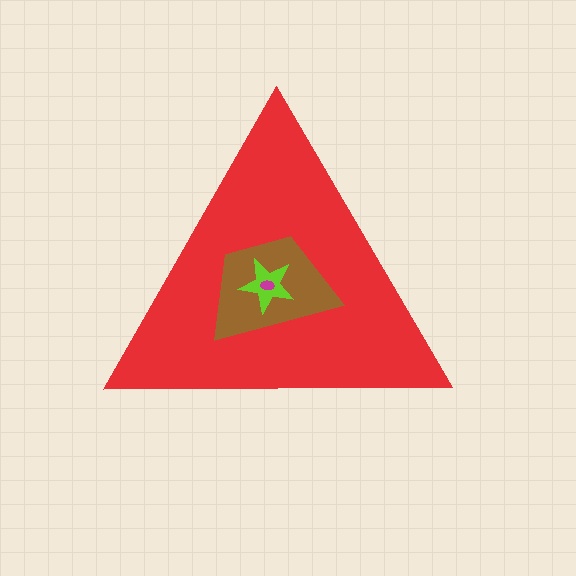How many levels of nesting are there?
4.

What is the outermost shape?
The red triangle.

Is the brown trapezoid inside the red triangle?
Yes.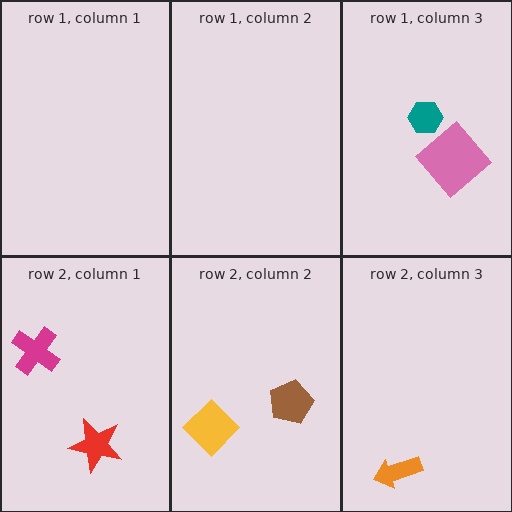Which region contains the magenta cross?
The row 2, column 1 region.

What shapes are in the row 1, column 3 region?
The pink diamond, the teal hexagon.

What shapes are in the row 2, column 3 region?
The orange arrow.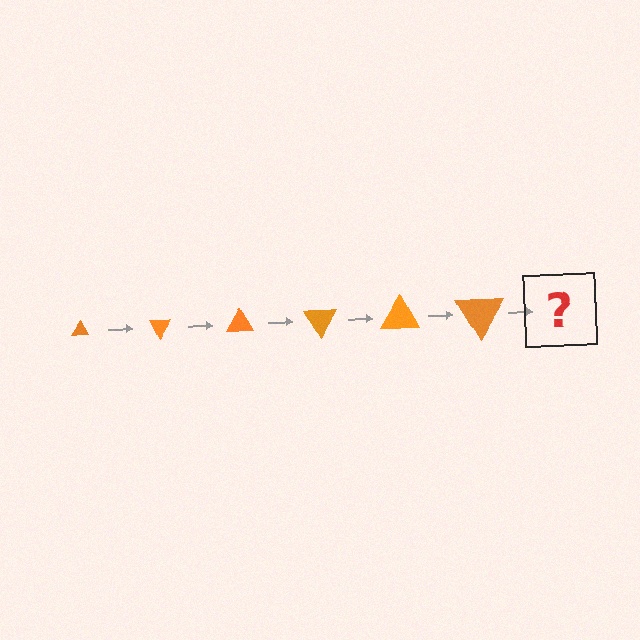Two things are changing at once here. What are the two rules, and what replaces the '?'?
The two rules are that the triangle grows larger each step and it rotates 60 degrees each step. The '?' should be a triangle, larger than the previous one and rotated 360 degrees from the start.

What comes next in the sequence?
The next element should be a triangle, larger than the previous one and rotated 360 degrees from the start.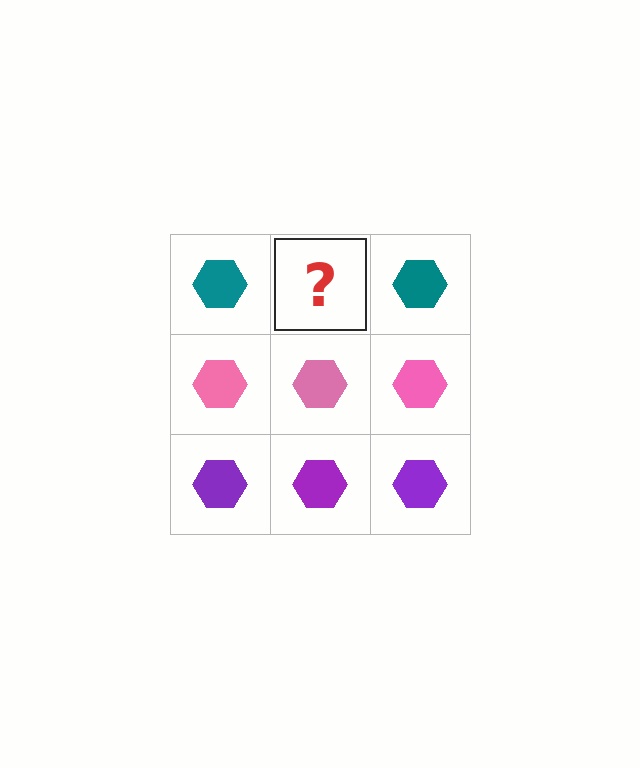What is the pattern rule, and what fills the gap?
The rule is that each row has a consistent color. The gap should be filled with a teal hexagon.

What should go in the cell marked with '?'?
The missing cell should contain a teal hexagon.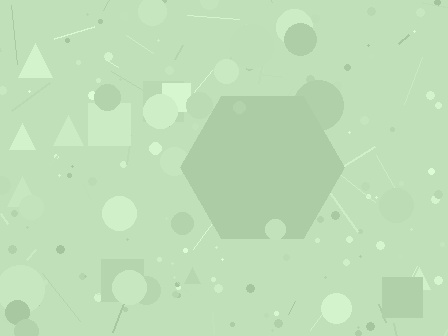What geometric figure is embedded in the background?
A hexagon is embedded in the background.